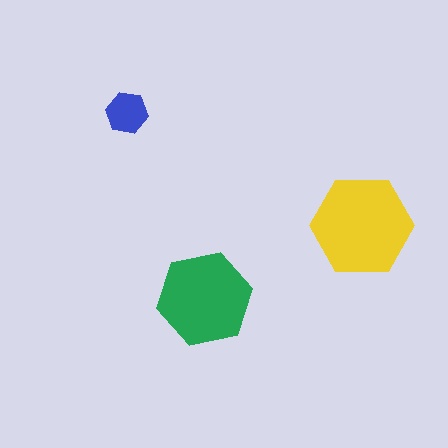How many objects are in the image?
There are 3 objects in the image.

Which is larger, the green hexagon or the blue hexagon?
The green one.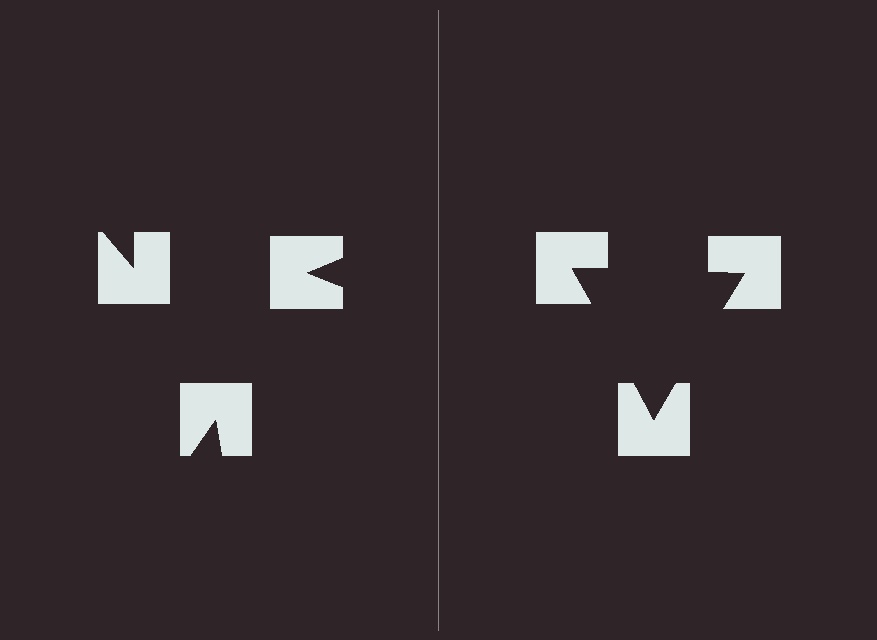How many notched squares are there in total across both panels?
6 — 3 on each side.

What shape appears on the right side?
An illusory triangle.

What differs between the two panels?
The notched squares are positioned identically on both sides; only the wedge orientations differ. On the right they align to a triangle; on the left they are misaligned.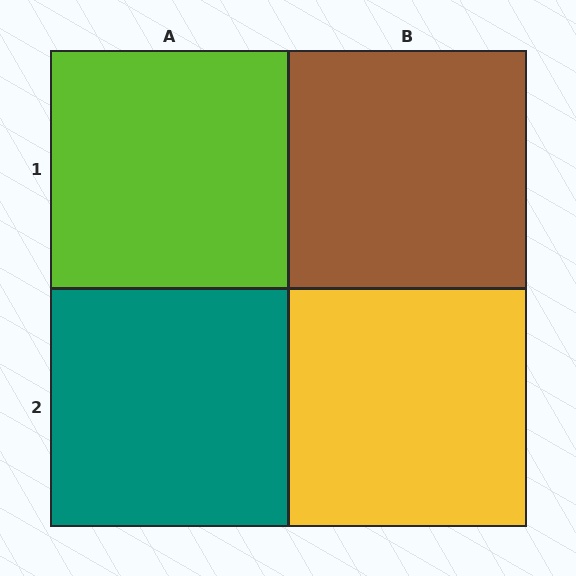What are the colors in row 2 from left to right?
Teal, yellow.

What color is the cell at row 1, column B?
Brown.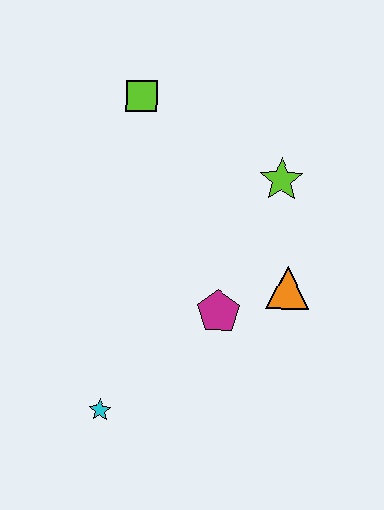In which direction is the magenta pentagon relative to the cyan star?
The magenta pentagon is to the right of the cyan star.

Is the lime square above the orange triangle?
Yes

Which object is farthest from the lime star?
The cyan star is farthest from the lime star.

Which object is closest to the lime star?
The orange triangle is closest to the lime star.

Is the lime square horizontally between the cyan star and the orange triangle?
Yes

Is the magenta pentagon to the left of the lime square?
No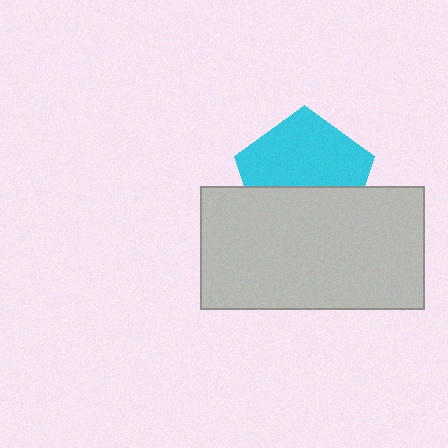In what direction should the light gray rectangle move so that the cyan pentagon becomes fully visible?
The light gray rectangle should move down. That is the shortest direction to clear the overlap and leave the cyan pentagon fully visible.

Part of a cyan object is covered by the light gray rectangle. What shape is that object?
It is a pentagon.